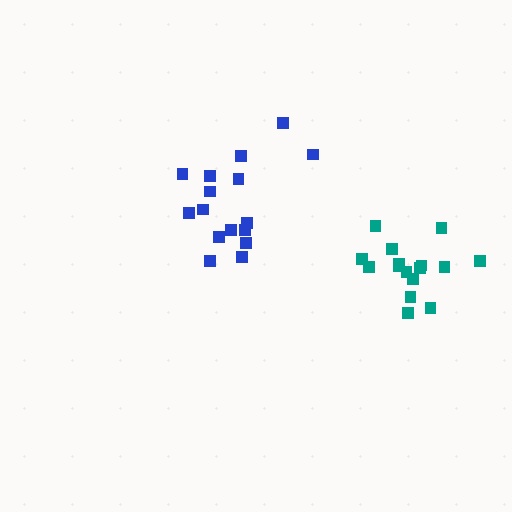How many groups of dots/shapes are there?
There are 2 groups.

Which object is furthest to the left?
The blue cluster is leftmost.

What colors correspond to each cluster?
The clusters are colored: blue, teal.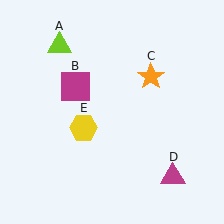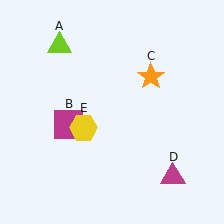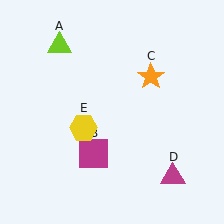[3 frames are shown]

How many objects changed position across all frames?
1 object changed position: magenta square (object B).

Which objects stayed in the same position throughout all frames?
Lime triangle (object A) and orange star (object C) and magenta triangle (object D) and yellow hexagon (object E) remained stationary.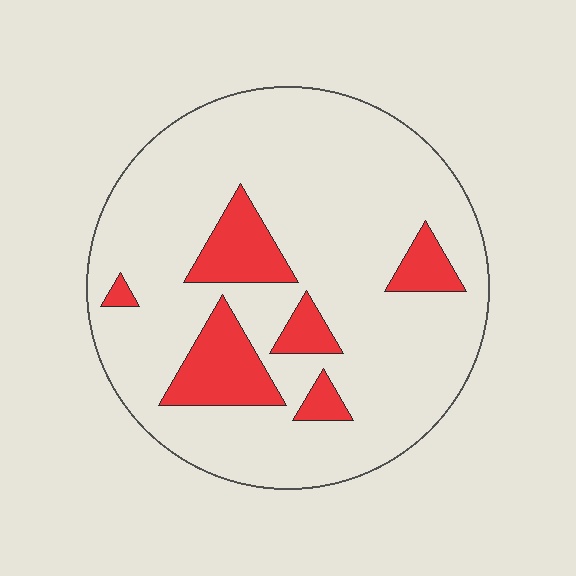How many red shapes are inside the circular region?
6.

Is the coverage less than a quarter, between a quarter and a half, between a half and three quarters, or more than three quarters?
Less than a quarter.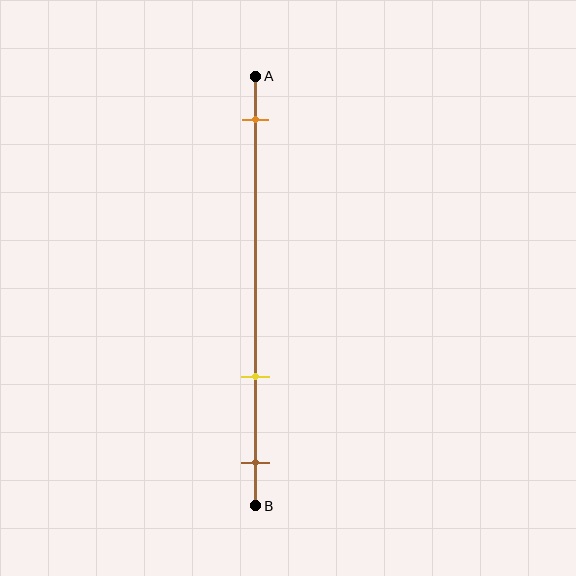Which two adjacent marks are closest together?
The yellow and brown marks are the closest adjacent pair.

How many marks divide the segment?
There are 3 marks dividing the segment.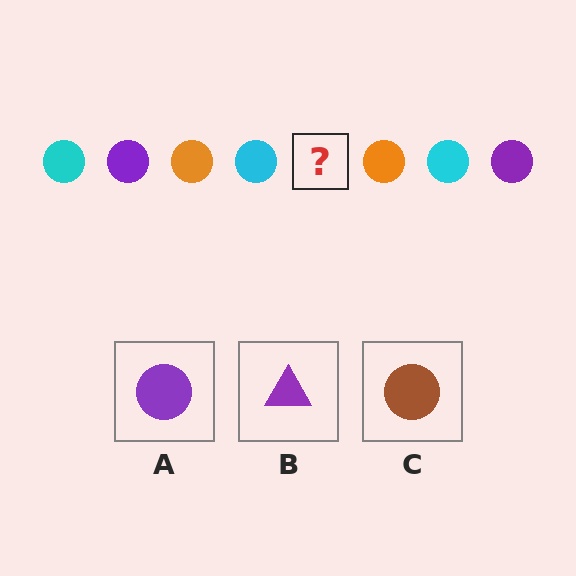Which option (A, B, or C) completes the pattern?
A.